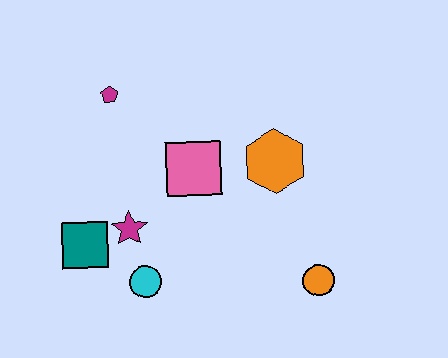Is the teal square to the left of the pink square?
Yes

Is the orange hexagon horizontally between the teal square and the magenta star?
No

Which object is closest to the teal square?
The magenta star is closest to the teal square.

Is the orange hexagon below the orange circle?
No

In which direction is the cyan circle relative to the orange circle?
The cyan circle is to the left of the orange circle.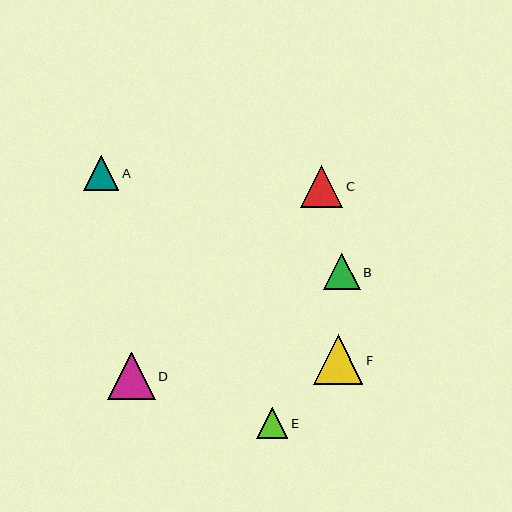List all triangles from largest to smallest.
From largest to smallest: F, D, C, B, A, E.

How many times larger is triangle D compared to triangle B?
Triangle D is approximately 1.3 times the size of triangle B.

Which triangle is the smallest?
Triangle E is the smallest with a size of approximately 31 pixels.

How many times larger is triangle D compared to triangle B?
Triangle D is approximately 1.3 times the size of triangle B.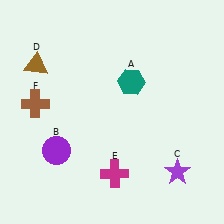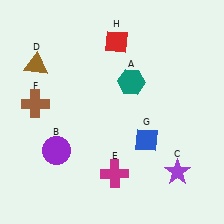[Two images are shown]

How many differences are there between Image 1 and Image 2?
There are 2 differences between the two images.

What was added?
A blue diamond (G), a red diamond (H) were added in Image 2.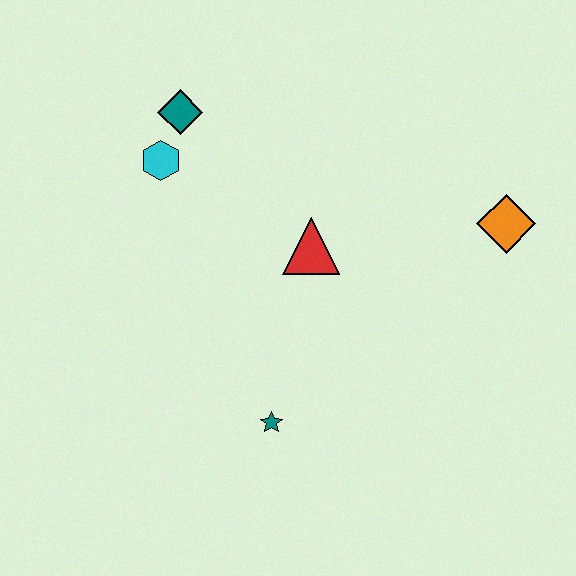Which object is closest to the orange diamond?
The red triangle is closest to the orange diamond.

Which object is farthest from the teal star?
The teal diamond is farthest from the teal star.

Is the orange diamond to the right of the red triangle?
Yes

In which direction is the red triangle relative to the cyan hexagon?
The red triangle is to the right of the cyan hexagon.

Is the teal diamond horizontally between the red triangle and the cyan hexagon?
Yes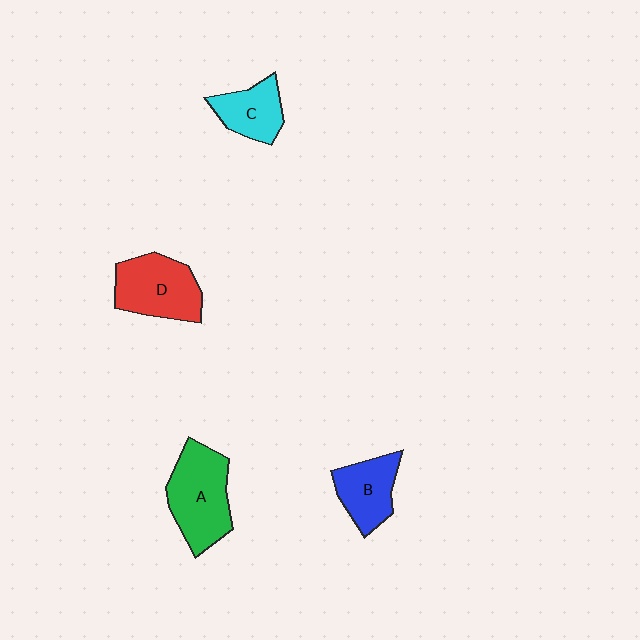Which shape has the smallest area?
Shape C (cyan).